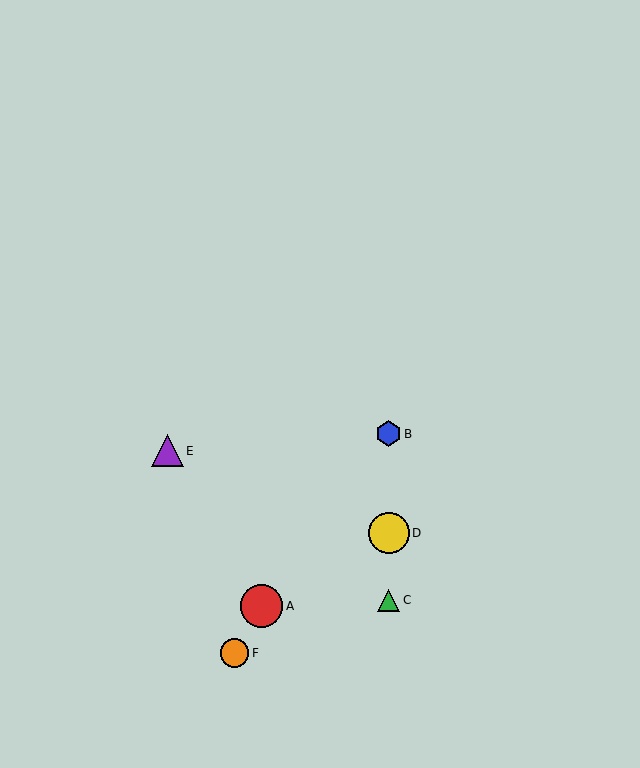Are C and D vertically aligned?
Yes, both are at x≈389.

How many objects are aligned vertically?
3 objects (B, C, D) are aligned vertically.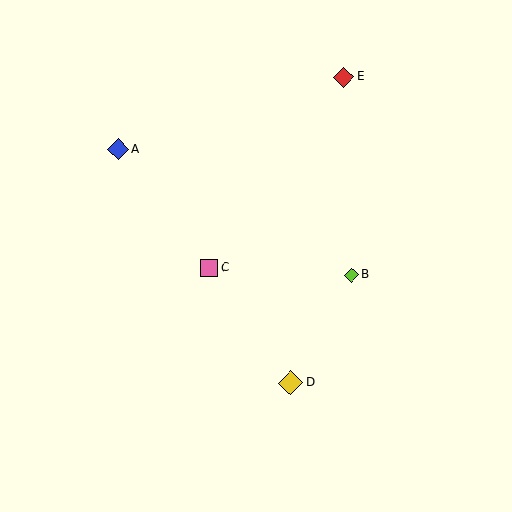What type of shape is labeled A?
Shape A is a blue diamond.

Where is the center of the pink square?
The center of the pink square is at (209, 267).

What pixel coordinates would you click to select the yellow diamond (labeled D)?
Click at (291, 383) to select the yellow diamond D.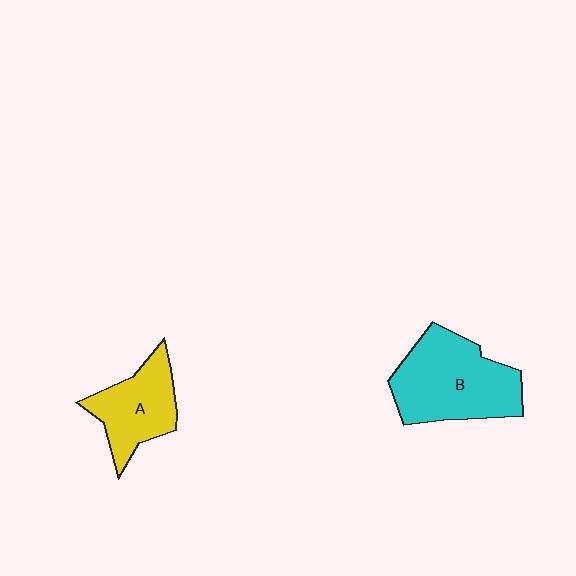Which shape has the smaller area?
Shape A (yellow).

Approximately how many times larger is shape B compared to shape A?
Approximately 1.5 times.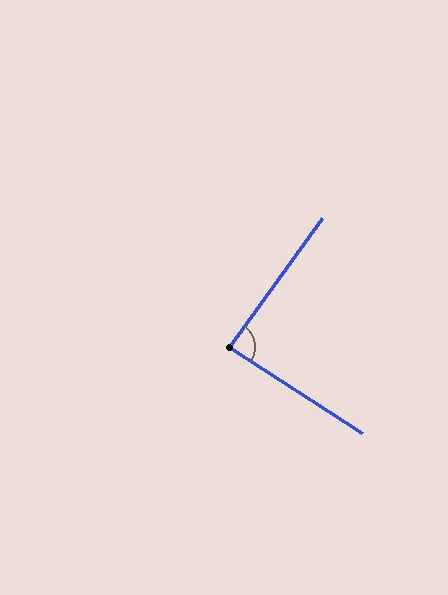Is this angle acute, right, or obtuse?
It is approximately a right angle.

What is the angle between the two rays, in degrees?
Approximately 87 degrees.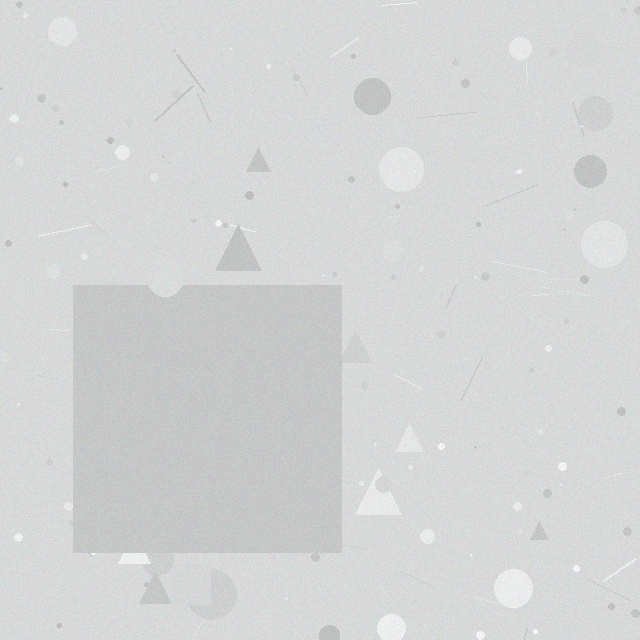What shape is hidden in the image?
A square is hidden in the image.